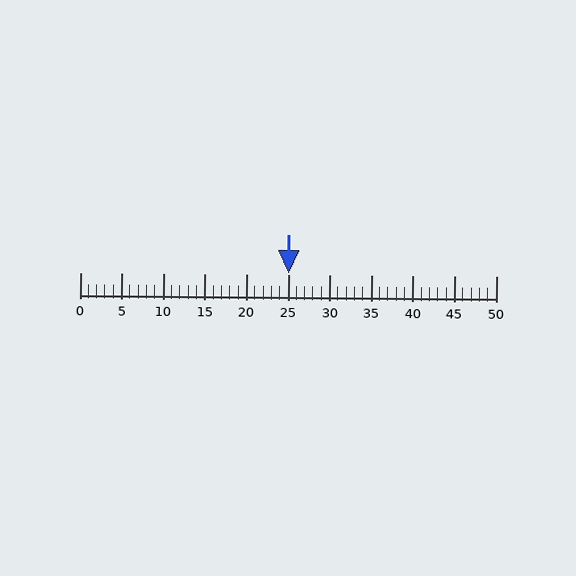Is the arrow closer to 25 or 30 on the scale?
The arrow is closer to 25.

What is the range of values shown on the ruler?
The ruler shows values from 0 to 50.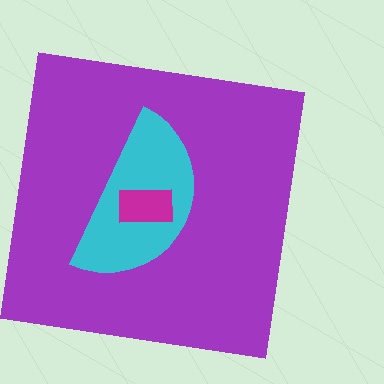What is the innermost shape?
The magenta rectangle.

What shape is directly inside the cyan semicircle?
The magenta rectangle.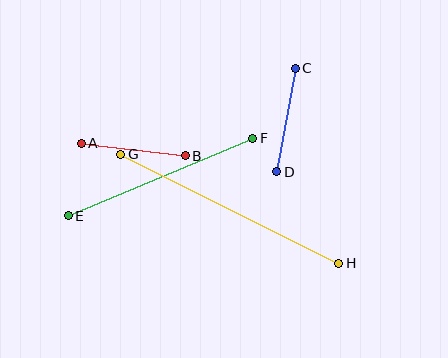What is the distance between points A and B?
The distance is approximately 105 pixels.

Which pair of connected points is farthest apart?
Points G and H are farthest apart.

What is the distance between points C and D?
The distance is approximately 106 pixels.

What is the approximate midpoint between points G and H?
The midpoint is at approximately (230, 209) pixels.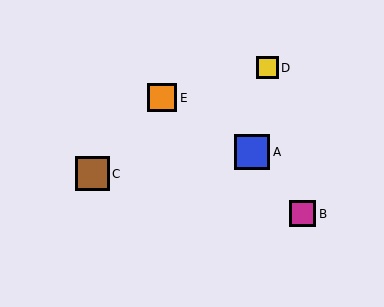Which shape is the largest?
The blue square (labeled A) is the largest.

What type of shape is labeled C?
Shape C is a brown square.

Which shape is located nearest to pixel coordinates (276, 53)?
The yellow square (labeled D) at (268, 68) is nearest to that location.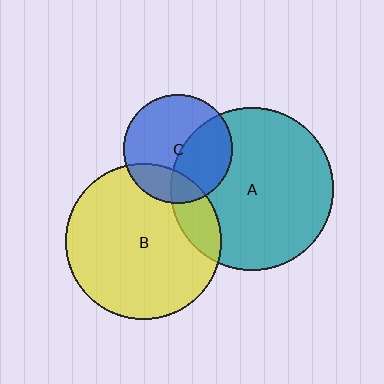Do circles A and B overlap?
Yes.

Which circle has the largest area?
Circle A (teal).